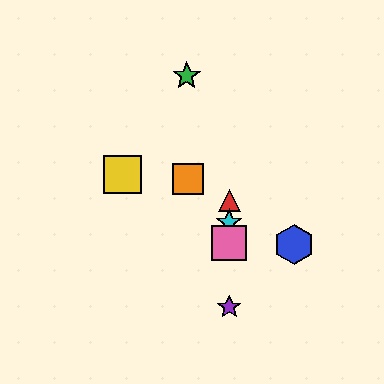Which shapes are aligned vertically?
The red triangle, the purple star, the cyan star, the pink square are aligned vertically.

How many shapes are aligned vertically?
4 shapes (the red triangle, the purple star, the cyan star, the pink square) are aligned vertically.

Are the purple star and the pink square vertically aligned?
Yes, both are at x≈229.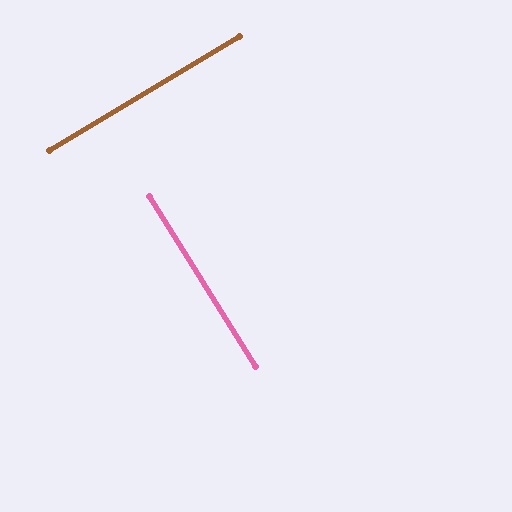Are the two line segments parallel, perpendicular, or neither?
Perpendicular — they meet at approximately 89°.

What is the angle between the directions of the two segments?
Approximately 89 degrees.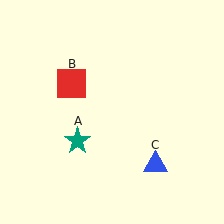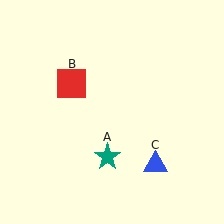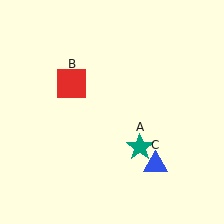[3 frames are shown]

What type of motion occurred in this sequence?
The teal star (object A) rotated counterclockwise around the center of the scene.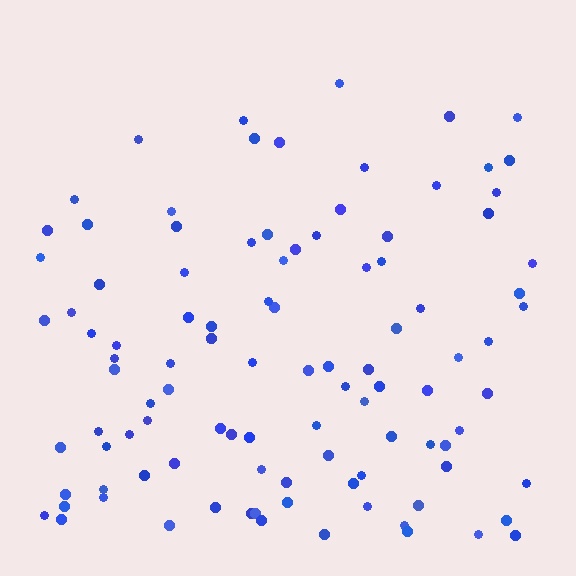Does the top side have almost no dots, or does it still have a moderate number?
Still a moderate number, just noticeably fewer than the bottom.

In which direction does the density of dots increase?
From top to bottom, with the bottom side densest.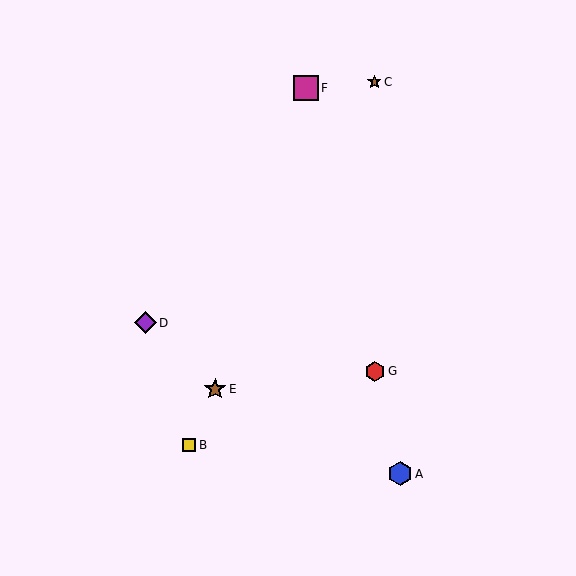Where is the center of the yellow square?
The center of the yellow square is at (189, 445).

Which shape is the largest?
The magenta square (labeled F) is the largest.